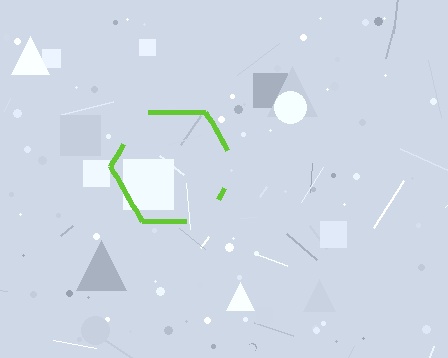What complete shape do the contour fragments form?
The contour fragments form a hexagon.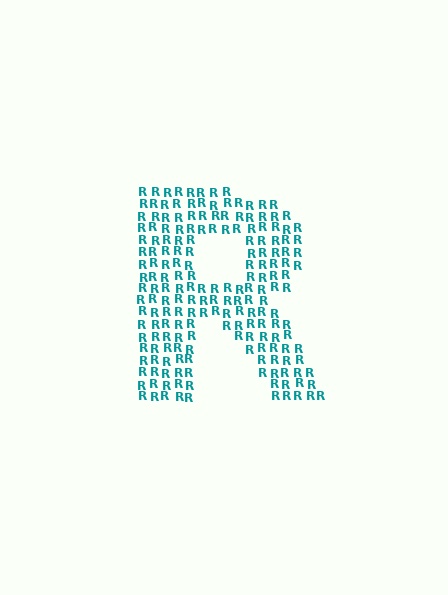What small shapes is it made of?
It is made of small letter R's.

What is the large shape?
The large shape is the letter R.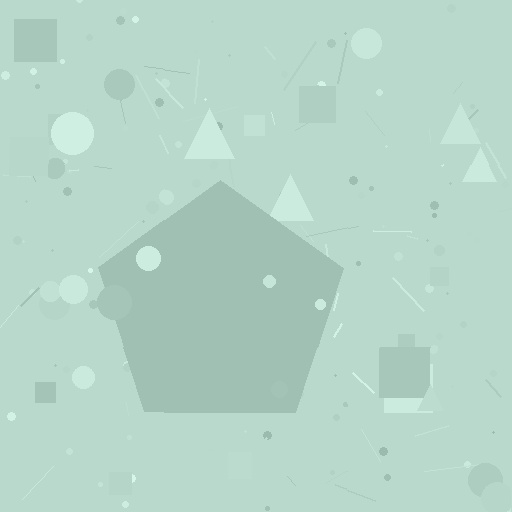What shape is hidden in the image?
A pentagon is hidden in the image.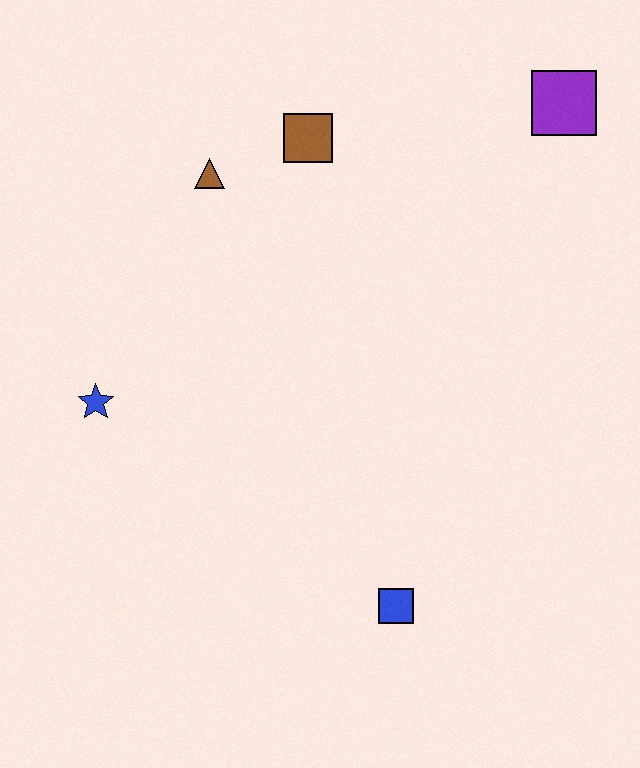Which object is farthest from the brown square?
The blue square is farthest from the brown square.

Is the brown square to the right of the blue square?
No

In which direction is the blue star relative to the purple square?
The blue star is to the left of the purple square.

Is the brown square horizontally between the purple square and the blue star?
Yes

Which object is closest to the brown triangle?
The brown square is closest to the brown triangle.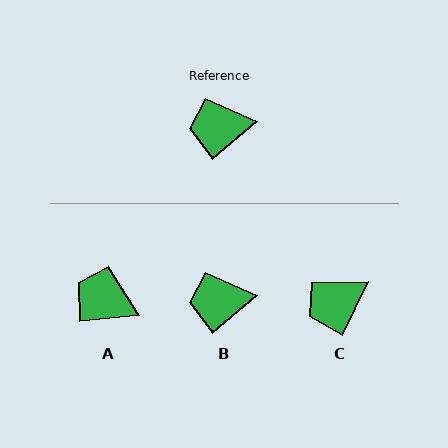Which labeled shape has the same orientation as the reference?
B.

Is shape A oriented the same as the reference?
No, it is off by about 35 degrees.